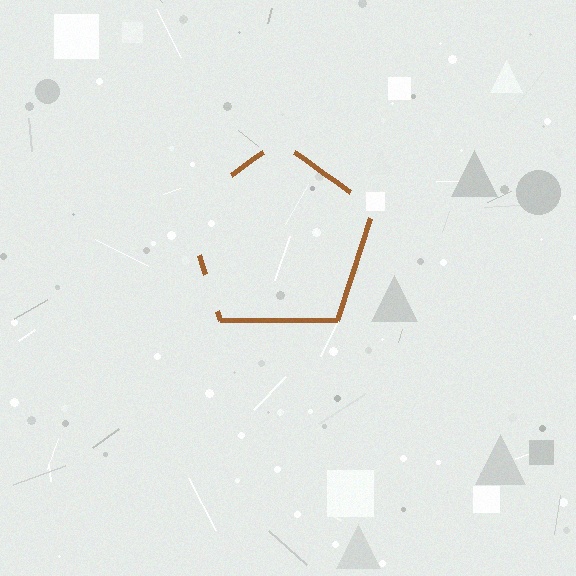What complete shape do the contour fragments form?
The contour fragments form a pentagon.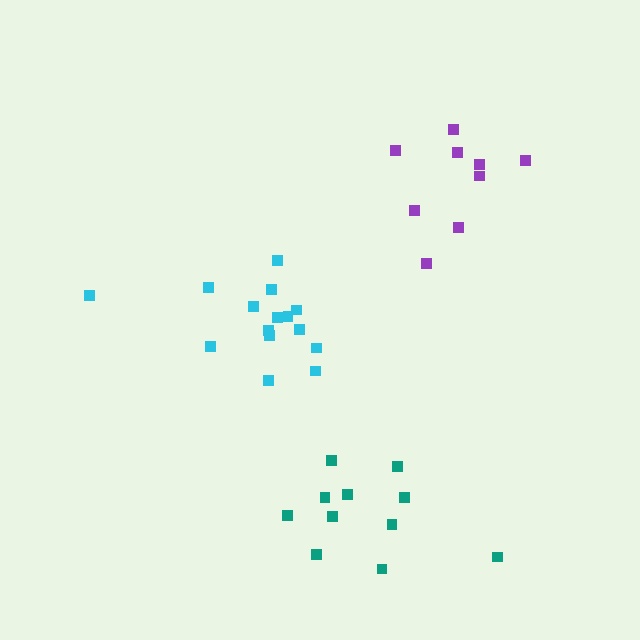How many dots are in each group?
Group 1: 11 dots, Group 2: 9 dots, Group 3: 15 dots (35 total).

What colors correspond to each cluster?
The clusters are colored: teal, purple, cyan.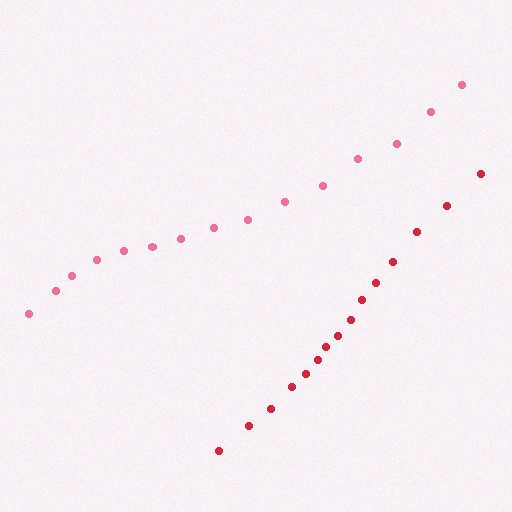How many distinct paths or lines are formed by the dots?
There are 2 distinct paths.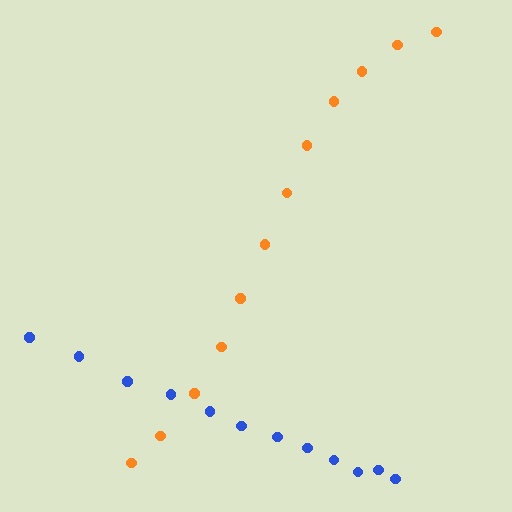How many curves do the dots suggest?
There are 2 distinct paths.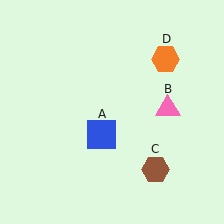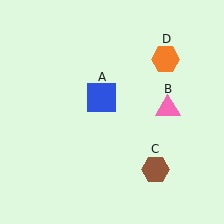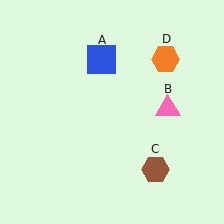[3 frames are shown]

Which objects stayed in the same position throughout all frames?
Pink triangle (object B) and brown hexagon (object C) and orange hexagon (object D) remained stationary.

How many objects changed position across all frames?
1 object changed position: blue square (object A).